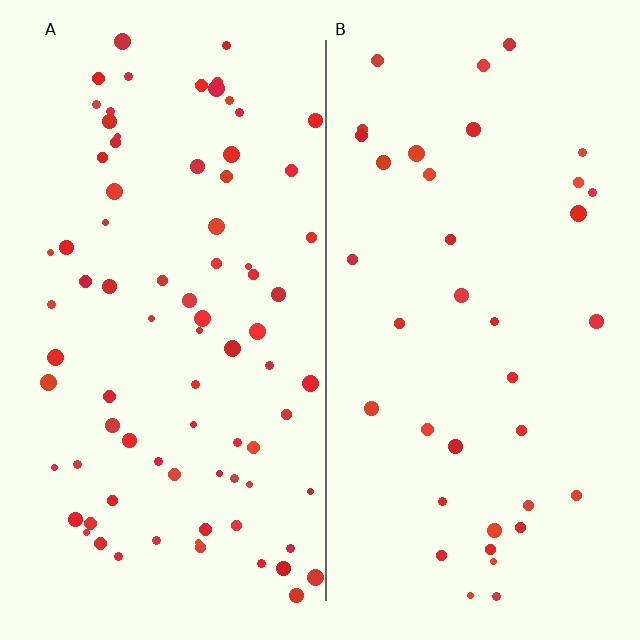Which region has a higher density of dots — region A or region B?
A (the left).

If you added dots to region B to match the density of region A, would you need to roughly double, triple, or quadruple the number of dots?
Approximately double.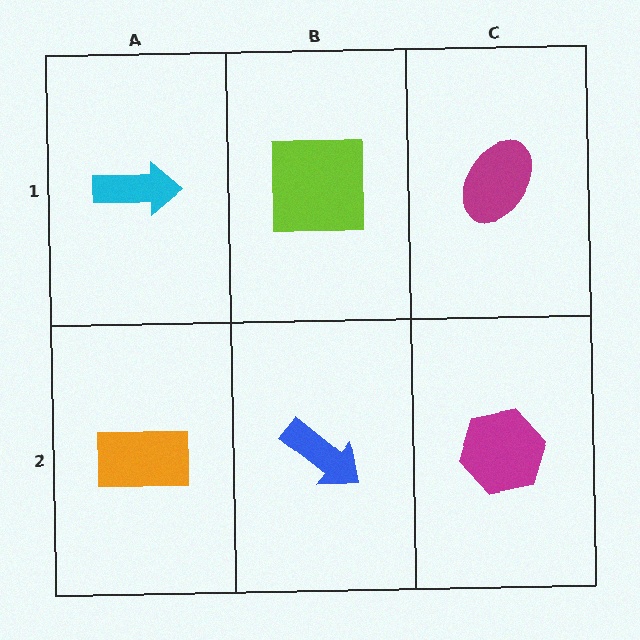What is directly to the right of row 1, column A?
A lime square.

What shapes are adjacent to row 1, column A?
An orange rectangle (row 2, column A), a lime square (row 1, column B).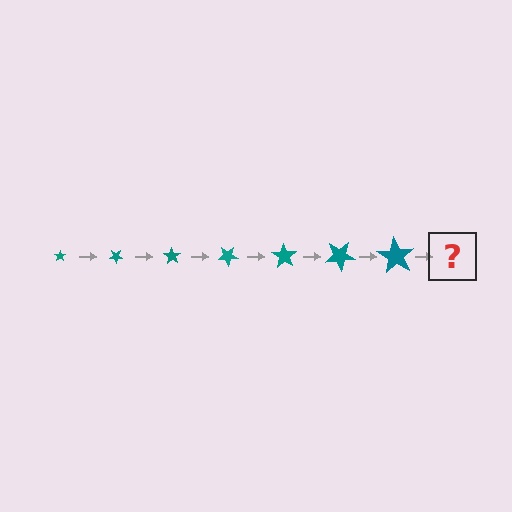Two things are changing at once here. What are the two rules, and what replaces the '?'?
The two rules are that the star grows larger each step and it rotates 35 degrees each step. The '?' should be a star, larger than the previous one and rotated 245 degrees from the start.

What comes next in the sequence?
The next element should be a star, larger than the previous one and rotated 245 degrees from the start.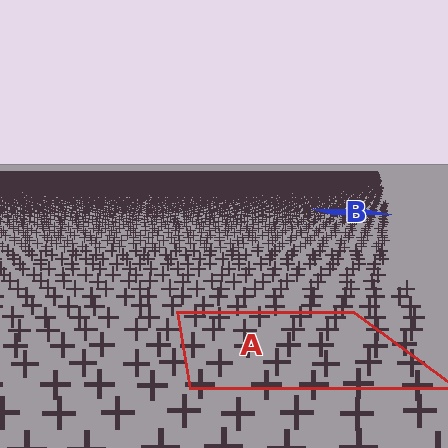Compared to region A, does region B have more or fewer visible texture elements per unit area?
Region B has more texture elements per unit area — they are packed more densely because it is farther away.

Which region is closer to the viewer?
Region A is closer. The texture elements there are larger and more spread out.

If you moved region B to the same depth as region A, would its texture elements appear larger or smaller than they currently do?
They would appear larger. At a closer depth, the same texture elements are projected at a bigger on-screen size.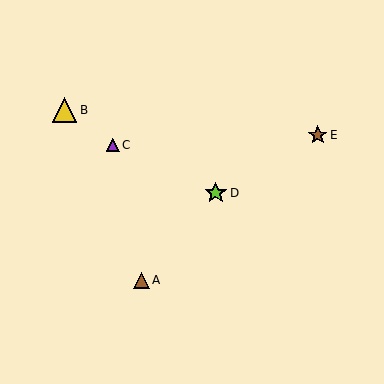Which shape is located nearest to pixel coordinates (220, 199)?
The lime star (labeled D) at (216, 193) is nearest to that location.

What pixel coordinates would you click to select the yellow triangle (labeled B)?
Click at (64, 110) to select the yellow triangle B.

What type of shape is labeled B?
Shape B is a yellow triangle.